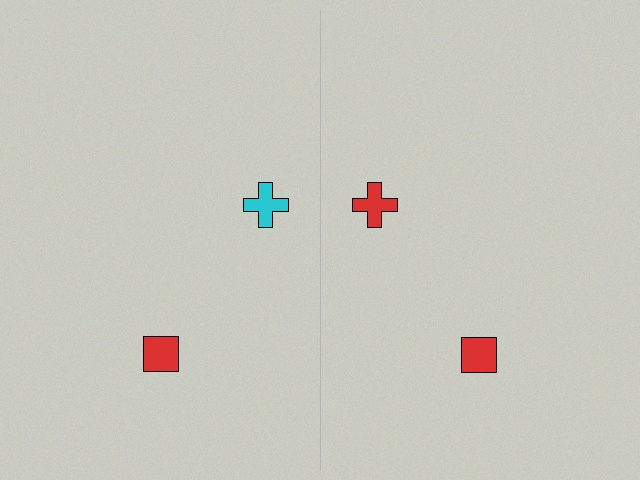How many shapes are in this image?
There are 4 shapes in this image.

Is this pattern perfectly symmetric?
No, the pattern is not perfectly symmetric. The red cross on the right side breaks the symmetry — its mirror counterpart is cyan.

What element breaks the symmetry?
The red cross on the right side breaks the symmetry — its mirror counterpart is cyan.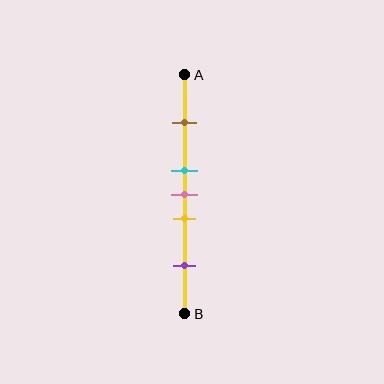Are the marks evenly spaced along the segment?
No, the marks are not evenly spaced.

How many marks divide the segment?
There are 5 marks dividing the segment.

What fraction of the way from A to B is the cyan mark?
The cyan mark is approximately 40% (0.4) of the way from A to B.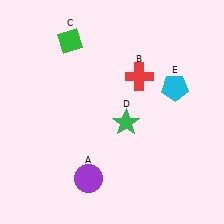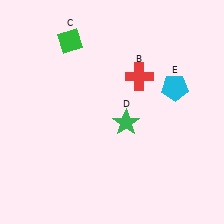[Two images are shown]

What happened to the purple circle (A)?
The purple circle (A) was removed in Image 2. It was in the bottom-left area of Image 1.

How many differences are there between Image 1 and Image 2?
There is 1 difference between the two images.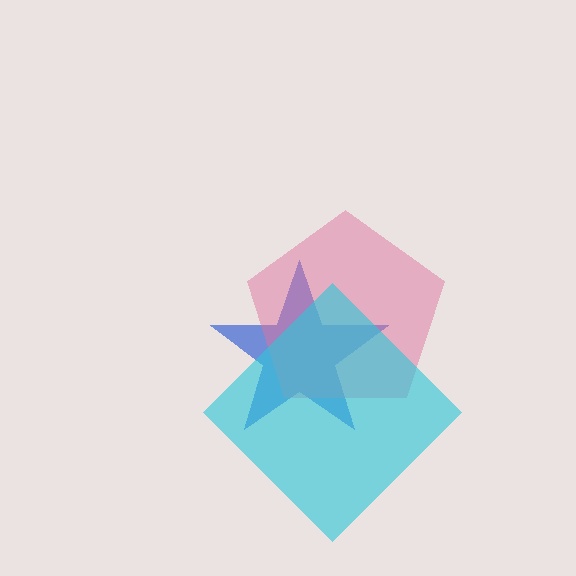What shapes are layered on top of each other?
The layered shapes are: a blue star, a pink pentagon, a cyan diamond.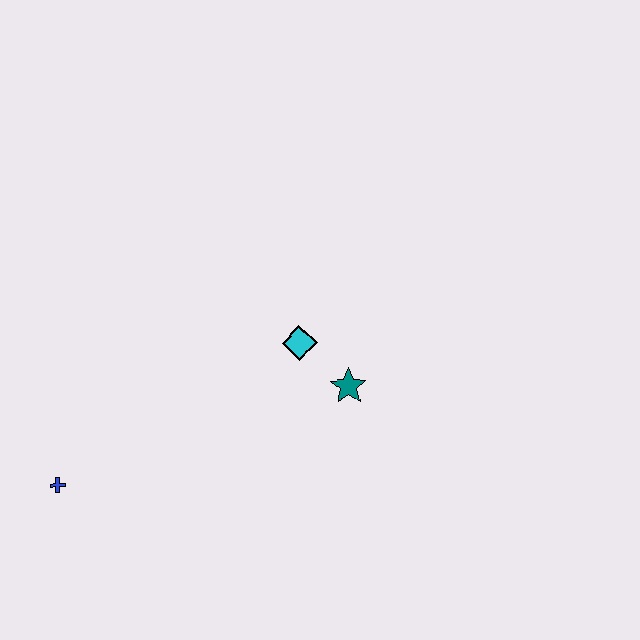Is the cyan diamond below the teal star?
No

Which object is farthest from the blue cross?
The teal star is farthest from the blue cross.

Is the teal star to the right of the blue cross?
Yes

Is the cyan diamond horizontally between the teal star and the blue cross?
Yes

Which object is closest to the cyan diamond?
The teal star is closest to the cyan diamond.